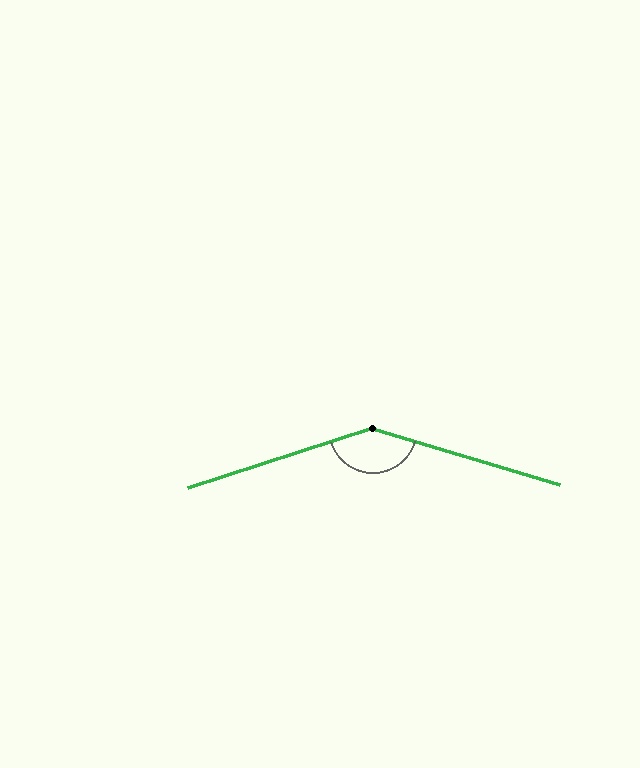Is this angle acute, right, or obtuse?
It is obtuse.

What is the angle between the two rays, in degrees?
Approximately 145 degrees.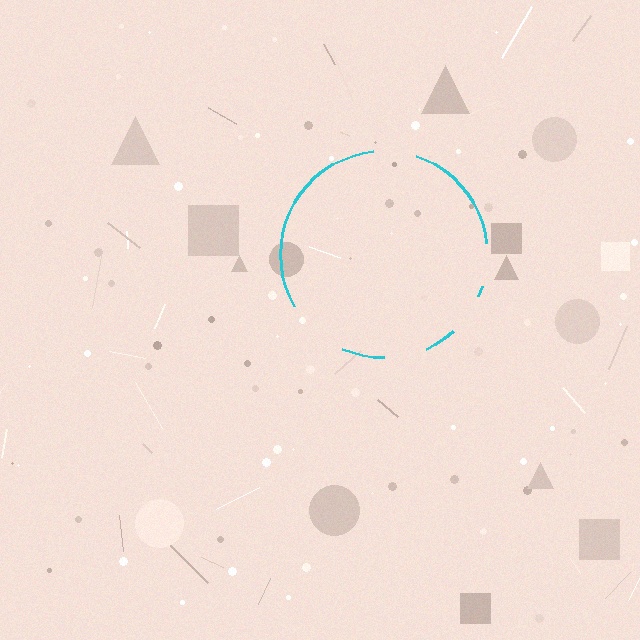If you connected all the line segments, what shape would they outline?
They would outline a circle.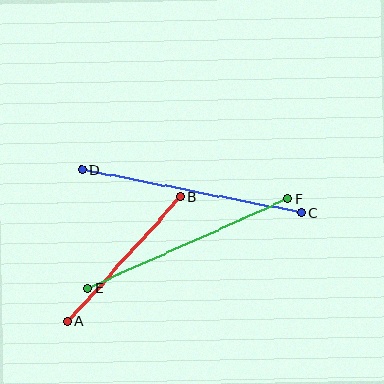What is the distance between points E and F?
The distance is approximately 220 pixels.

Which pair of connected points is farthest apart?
Points C and D are farthest apart.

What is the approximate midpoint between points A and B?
The midpoint is at approximately (124, 259) pixels.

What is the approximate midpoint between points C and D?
The midpoint is at approximately (192, 191) pixels.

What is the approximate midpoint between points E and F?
The midpoint is at approximately (188, 244) pixels.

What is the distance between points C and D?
The distance is approximately 224 pixels.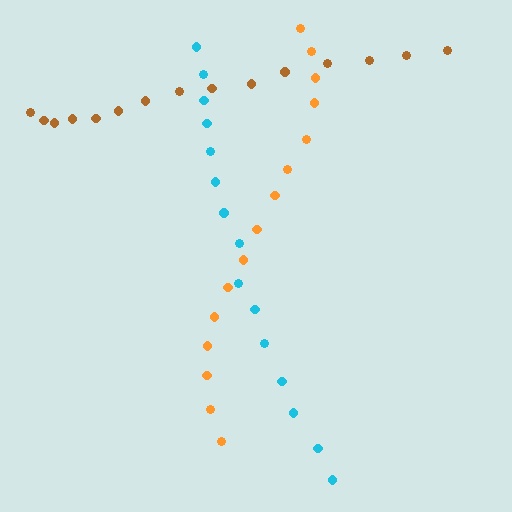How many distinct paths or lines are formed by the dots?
There are 3 distinct paths.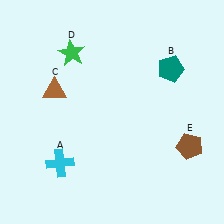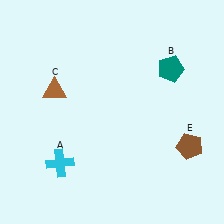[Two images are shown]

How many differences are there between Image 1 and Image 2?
There is 1 difference between the two images.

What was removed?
The green star (D) was removed in Image 2.